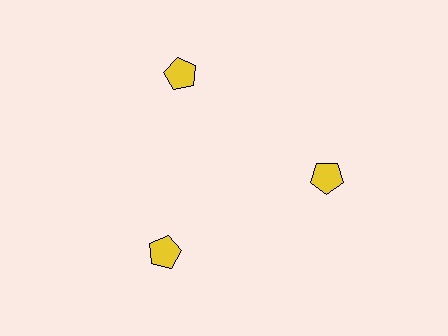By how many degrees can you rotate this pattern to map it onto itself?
The pattern maps onto itself every 120 degrees of rotation.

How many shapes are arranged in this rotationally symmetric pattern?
There are 3 shapes, arranged in 3 groups of 1.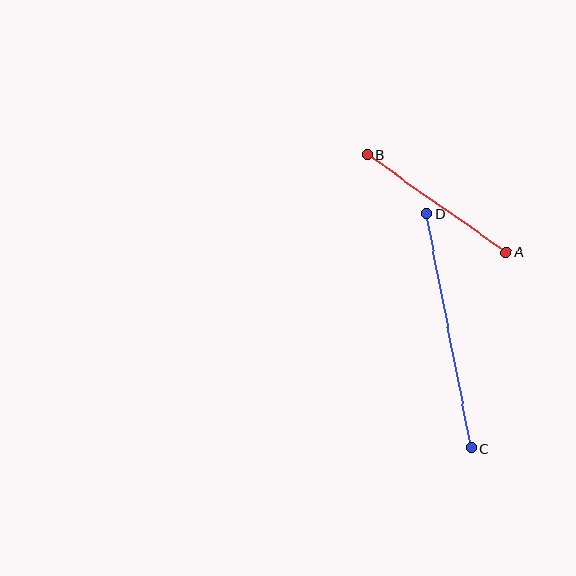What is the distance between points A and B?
The distance is approximately 170 pixels.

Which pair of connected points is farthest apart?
Points C and D are farthest apart.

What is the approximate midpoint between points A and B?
The midpoint is at approximately (437, 203) pixels.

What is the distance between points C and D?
The distance is approximately 239 pixels.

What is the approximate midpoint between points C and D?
The midpoint is at approximately (449, 331) pixels.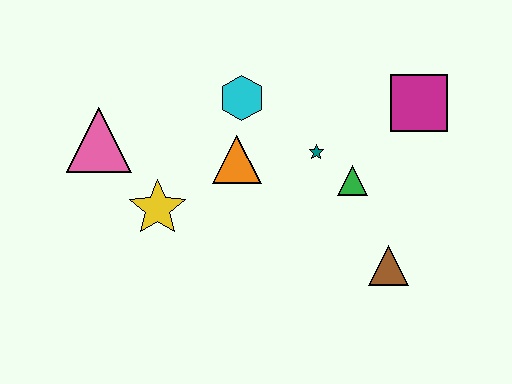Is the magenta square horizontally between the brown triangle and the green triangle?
No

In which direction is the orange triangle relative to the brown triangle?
The orange triangle is to the left of the brown triangle.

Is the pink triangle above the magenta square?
No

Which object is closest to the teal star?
The green triangle is closest to the teal star.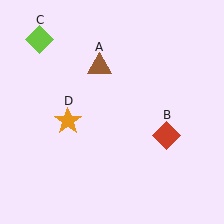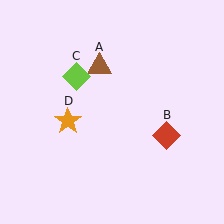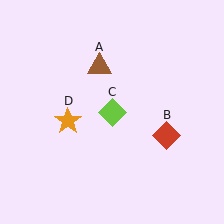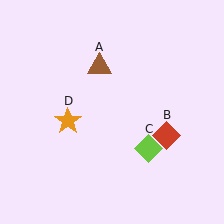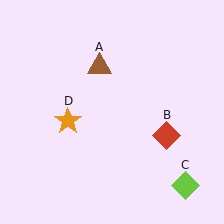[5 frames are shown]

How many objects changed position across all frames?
1 object changed position: lime diamond (object C).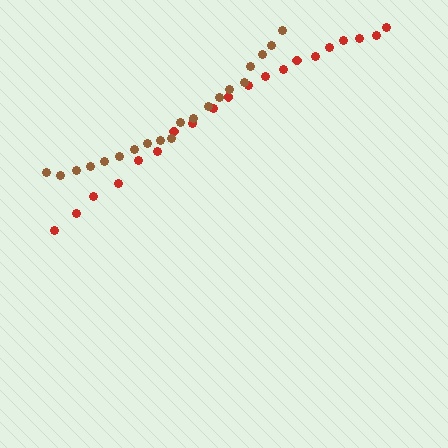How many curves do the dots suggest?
There are 2 distinct paths.